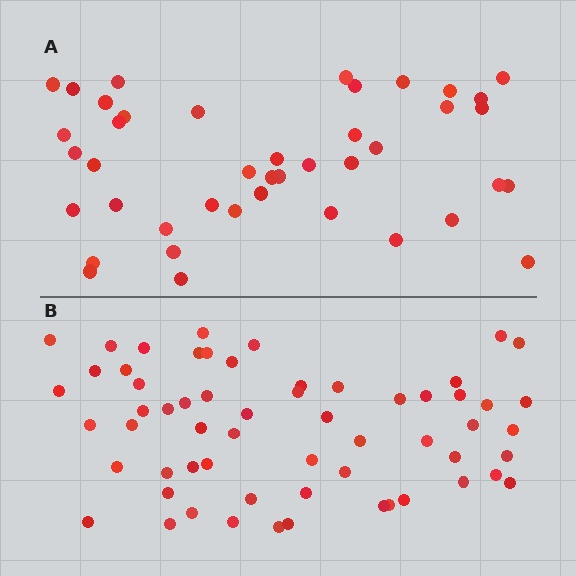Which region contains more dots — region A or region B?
Region B (the bottom region) has more dots.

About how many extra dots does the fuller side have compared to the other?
Region B has approximately 20 more dots than region A.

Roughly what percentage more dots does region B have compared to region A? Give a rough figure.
About 45% more.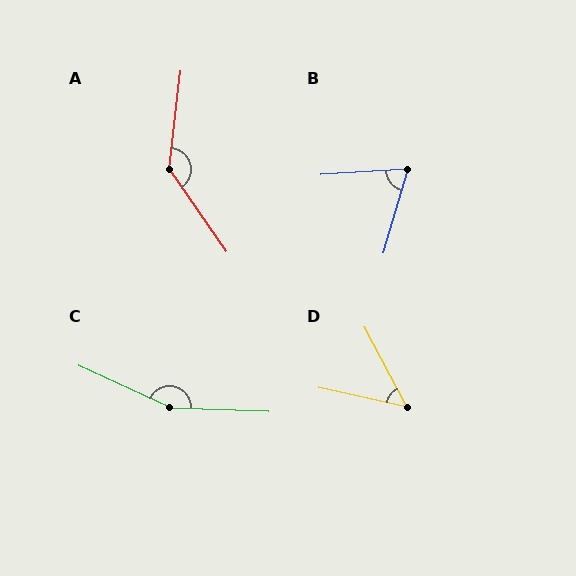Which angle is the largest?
C, at approximately 158 degrees.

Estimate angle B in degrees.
Approximately 70 degrees.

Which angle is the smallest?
D, at approximately 50 degrees.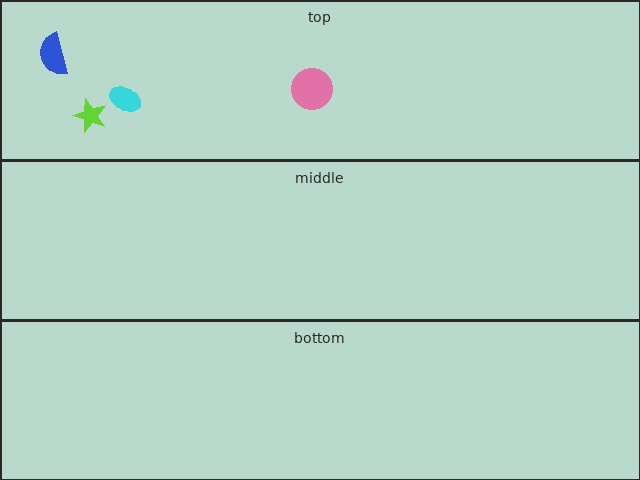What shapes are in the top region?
The lime star, the blue semicircle, the pink circle, the cyan ellipse.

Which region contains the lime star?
The top region.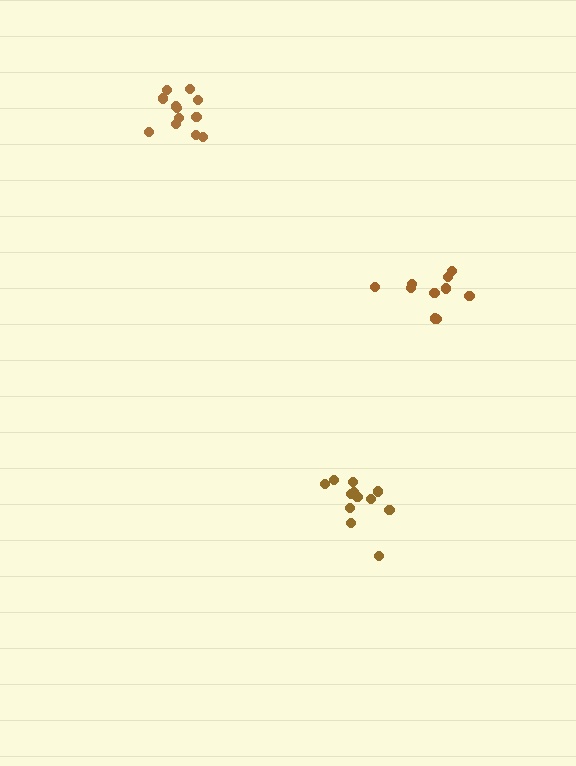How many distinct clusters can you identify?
There are 3 distinct clusters.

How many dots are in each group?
Group 1: 12 dots, Group 2: 12 dots, Group 3: 10 dots (34 total).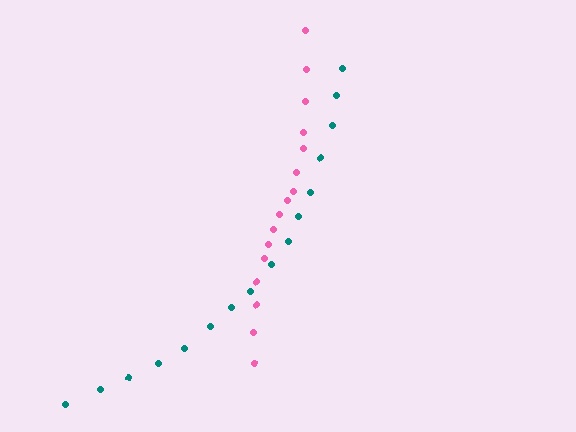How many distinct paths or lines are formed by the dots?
There are 2 distinct paths.